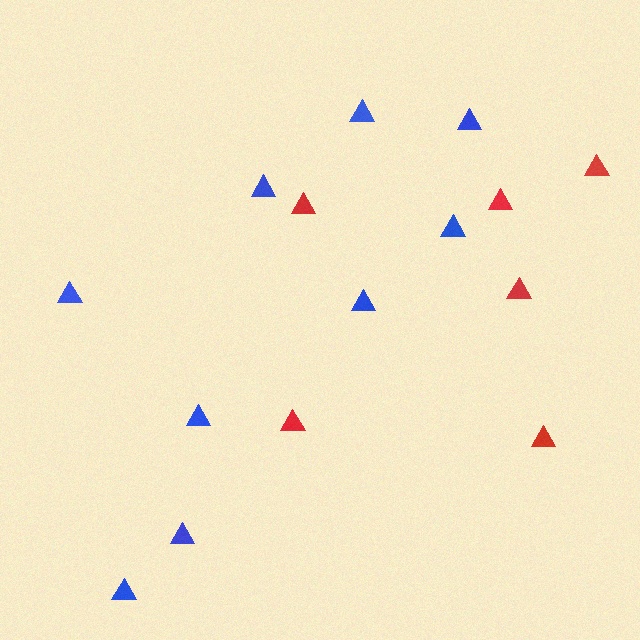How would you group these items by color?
There are 2 groups: one group of blue triangles (9) and one group of red triangles (6).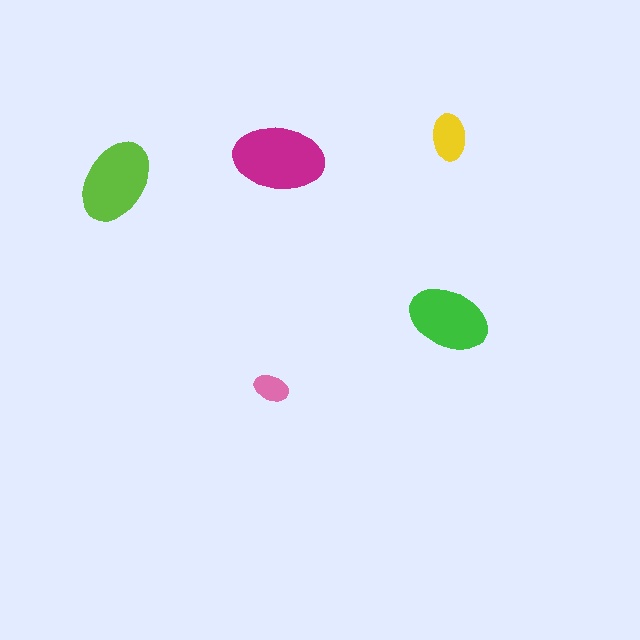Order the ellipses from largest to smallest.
the magenta one, the lime one, the green one, the yellow one, the pink one.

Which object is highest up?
The yellow ellipse is topmost.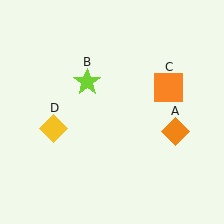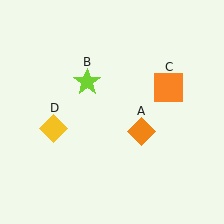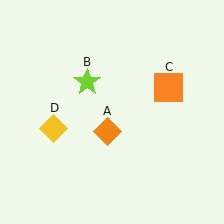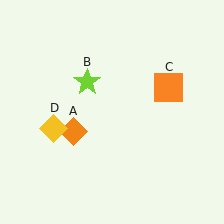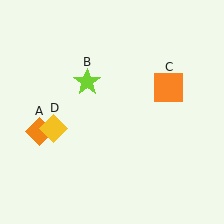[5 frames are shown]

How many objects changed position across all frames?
1 object changed position: orange diamond (object A).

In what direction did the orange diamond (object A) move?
The orange diamond (object A) moved left.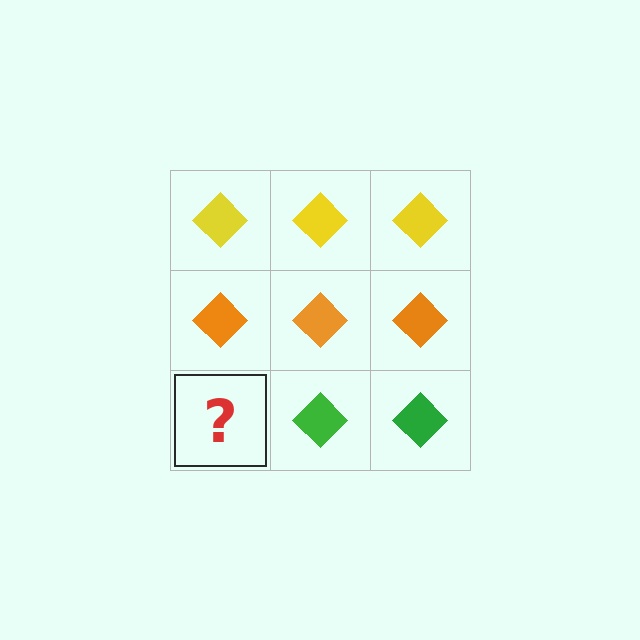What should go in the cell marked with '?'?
The missing cell should contain a green diamond.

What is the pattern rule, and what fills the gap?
The rule is that each row has a consistent color. The gap should be filled with a green diamond.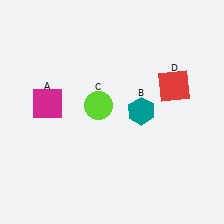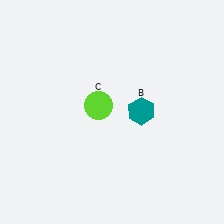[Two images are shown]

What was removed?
The red square (D), the magenta square (A) were removed in Image 2.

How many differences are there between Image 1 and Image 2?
There are 2 differences between the two images.